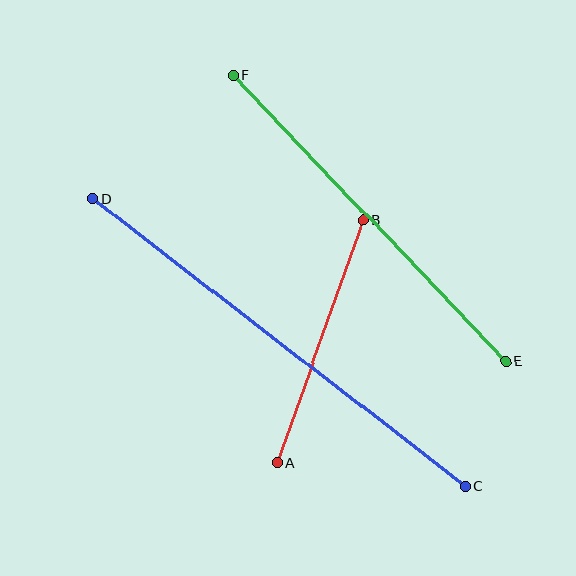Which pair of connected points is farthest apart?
Points C and D are farthest apart.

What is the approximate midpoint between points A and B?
The midpoint is at approximately (320, 341) pixels.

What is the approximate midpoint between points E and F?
The midpoint is at approximately (369, 218) pixels.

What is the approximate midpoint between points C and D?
The midpoint is at approximately (279, 343) pixels.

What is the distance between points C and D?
The distance is approximately 471 pixels.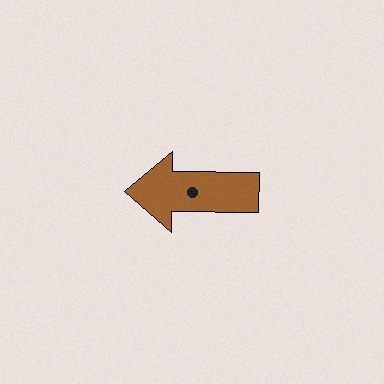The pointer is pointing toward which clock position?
Roughly 9 o'clock.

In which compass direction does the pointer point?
West.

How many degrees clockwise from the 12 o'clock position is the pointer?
Approximately 271 degrees.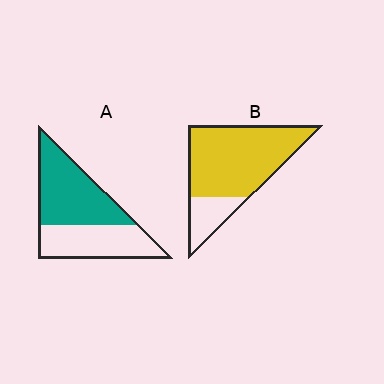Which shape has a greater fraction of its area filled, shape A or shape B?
Shape B.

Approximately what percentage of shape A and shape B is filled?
A is approximately 55% and B is approximately 80%.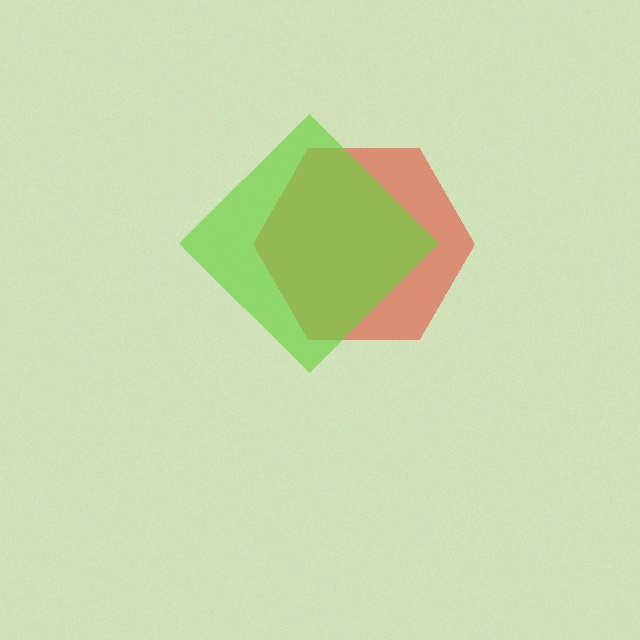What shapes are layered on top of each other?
The layered shapes are: a red hexagon, a lime diamond.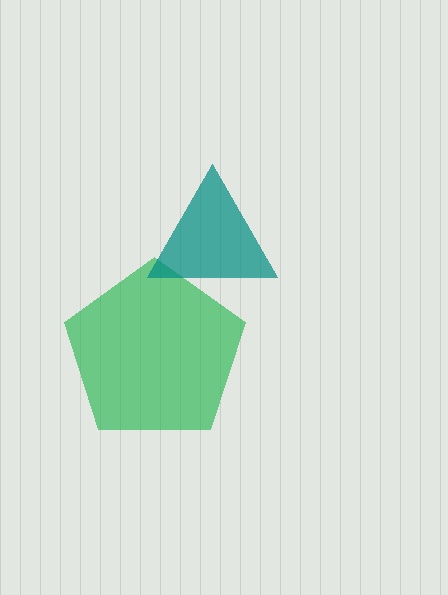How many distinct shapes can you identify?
There are 2 distinct shapes: a green pentagon, a teal triangle.